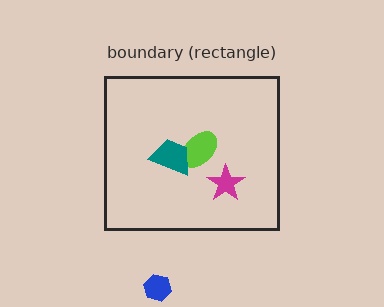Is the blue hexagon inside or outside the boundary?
Outside.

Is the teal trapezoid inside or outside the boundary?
Inside.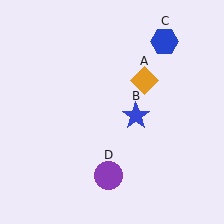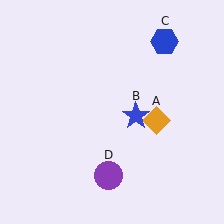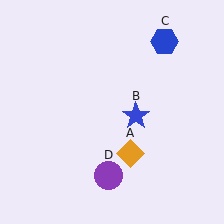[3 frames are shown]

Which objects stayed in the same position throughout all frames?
Blue star (object B) and blue hexagon (object C) and purple circle (object D) remained stationary.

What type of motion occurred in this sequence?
The orange diamond (object A) rotated clockwise around the center of the scene.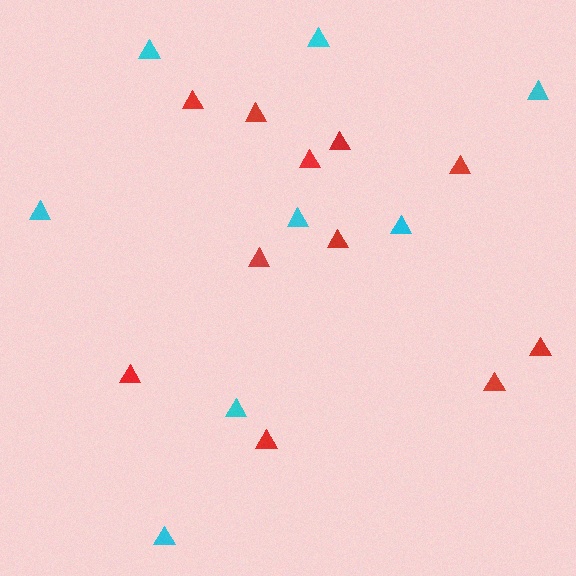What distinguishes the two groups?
There are 2 groups: one group of cyan triangles (8) and one group of red triangles (11).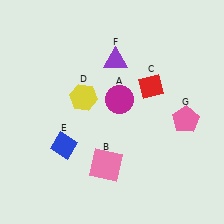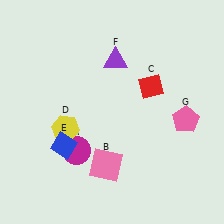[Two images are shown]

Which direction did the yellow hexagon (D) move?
The yellow hexagon (D) moved down.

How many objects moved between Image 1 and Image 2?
2 objects moved between the two images.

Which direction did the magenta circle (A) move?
The magenta circle (A) moved down.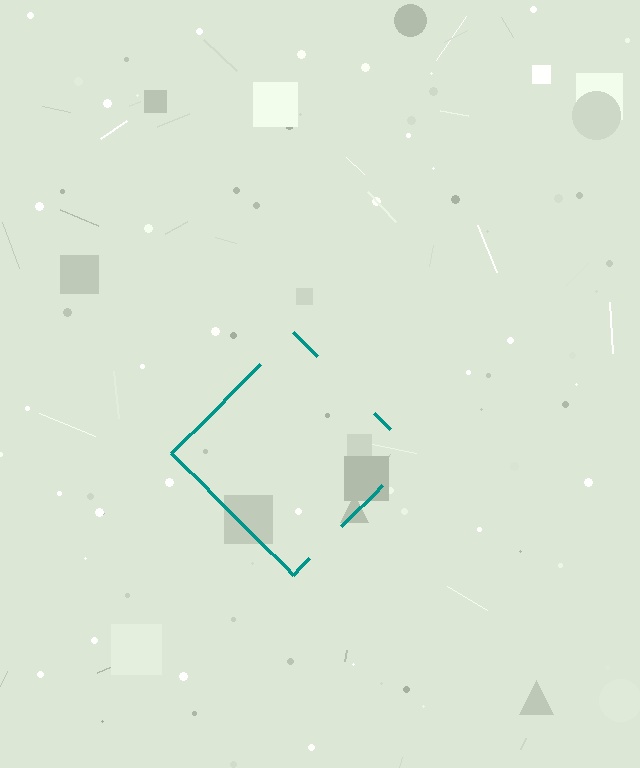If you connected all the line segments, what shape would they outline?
They would outline a diamond.